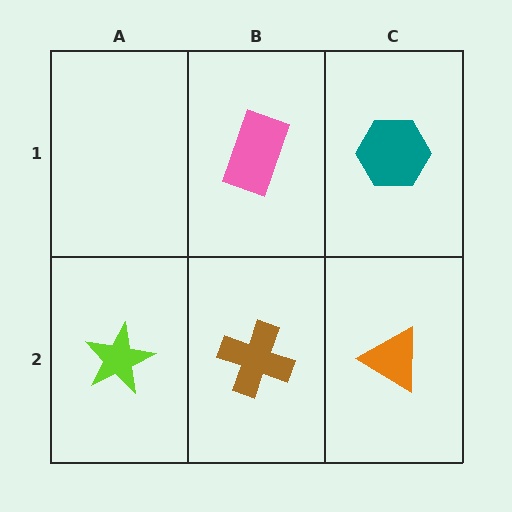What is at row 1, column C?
A teal hexagon.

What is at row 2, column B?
A brown cross.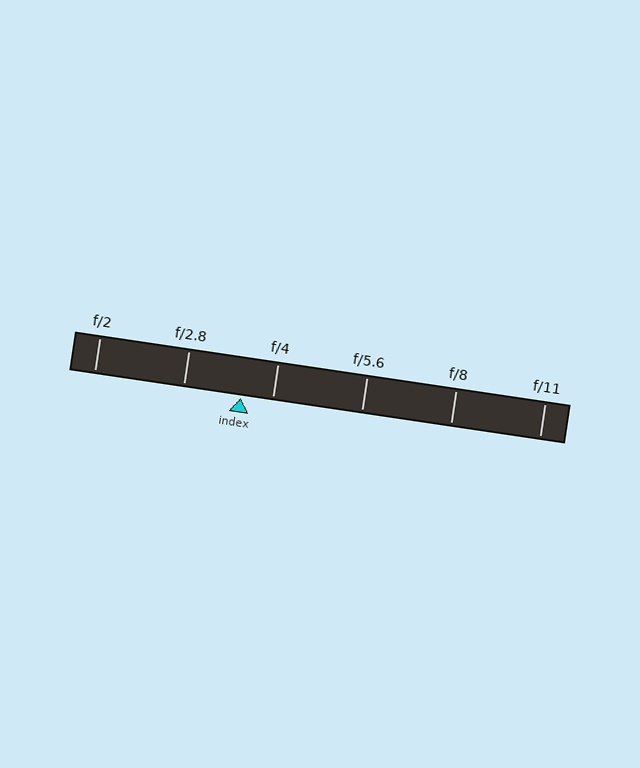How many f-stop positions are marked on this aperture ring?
There are 6 f-stop positions marked.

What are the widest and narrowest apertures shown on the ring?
The widest aperture shown is f/2 and the narrowest is f/11.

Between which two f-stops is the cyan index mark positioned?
The index mark is between f/2.8 and f/4.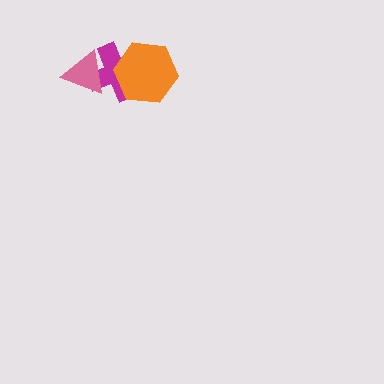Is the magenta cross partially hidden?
Yes, it is partially covered by another shape.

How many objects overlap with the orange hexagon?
1 object overlaps with the orange hexagon.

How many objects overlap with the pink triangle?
1 object overlaps with the pink triangle.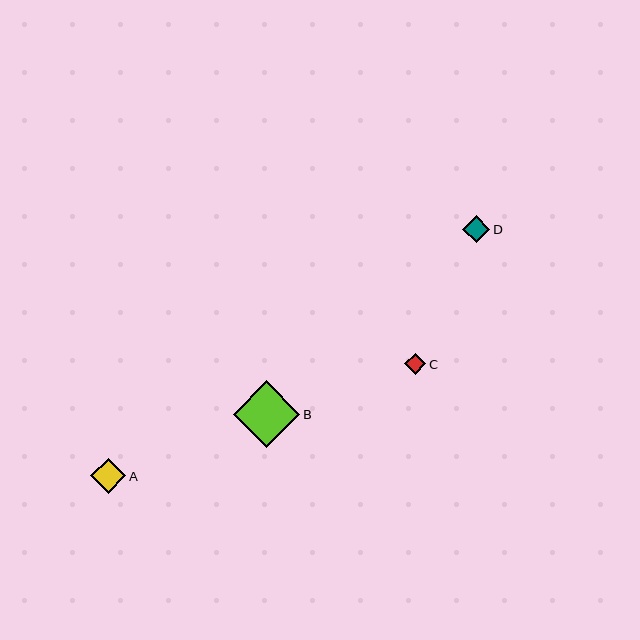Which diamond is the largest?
Diamond B is the largest with a size of approximately 66 pixels.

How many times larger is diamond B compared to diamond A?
Diamond B is approximately 1.9 times the size of diamond A.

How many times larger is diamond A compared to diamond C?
Diamond A is approximately 1.6 times the size of diamond C.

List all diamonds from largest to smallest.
From largest to smallest: B, A, D, C.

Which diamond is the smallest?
Diamond C is the smallest with a size of approximately 21 pixels.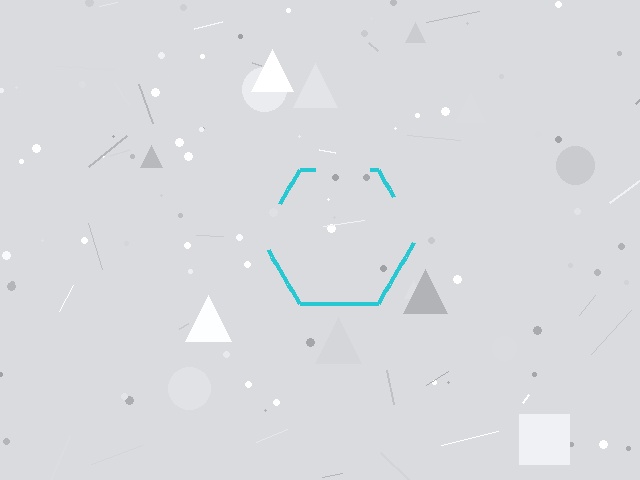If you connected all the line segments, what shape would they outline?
They would outline a hexagon.